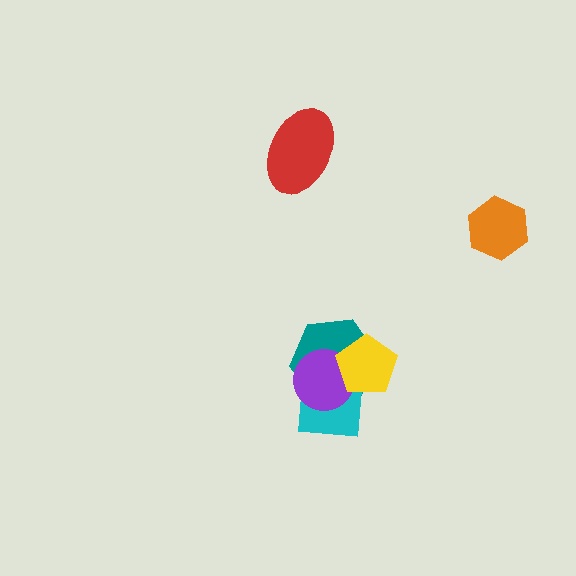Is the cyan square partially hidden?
Yes, it is partially covered by another shape.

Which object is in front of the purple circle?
The yellow pentagon is in front of the purple circle.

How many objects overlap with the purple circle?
3 objects overlap with the purple circle.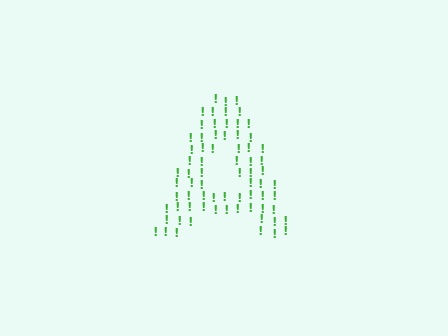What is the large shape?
The large shape is the letter A.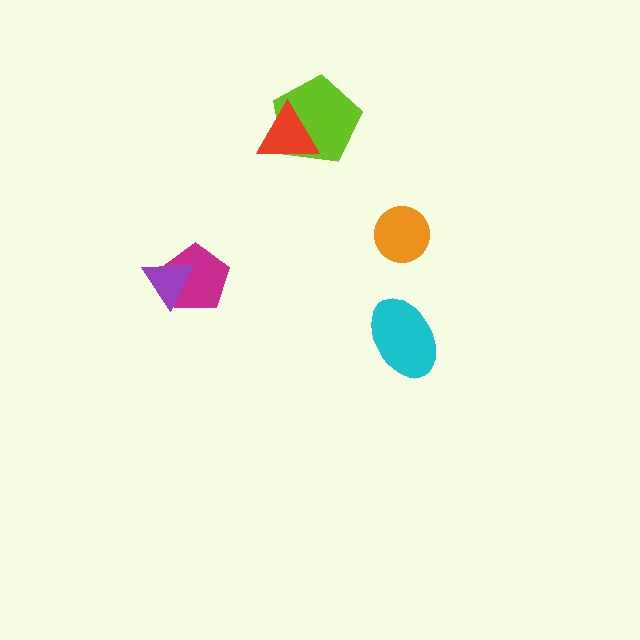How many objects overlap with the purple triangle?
1 object overlaps with the purple triangle.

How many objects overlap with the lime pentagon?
1 object overlaps with the lime pentagon.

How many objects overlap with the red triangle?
1 object overlaps with the red triangle.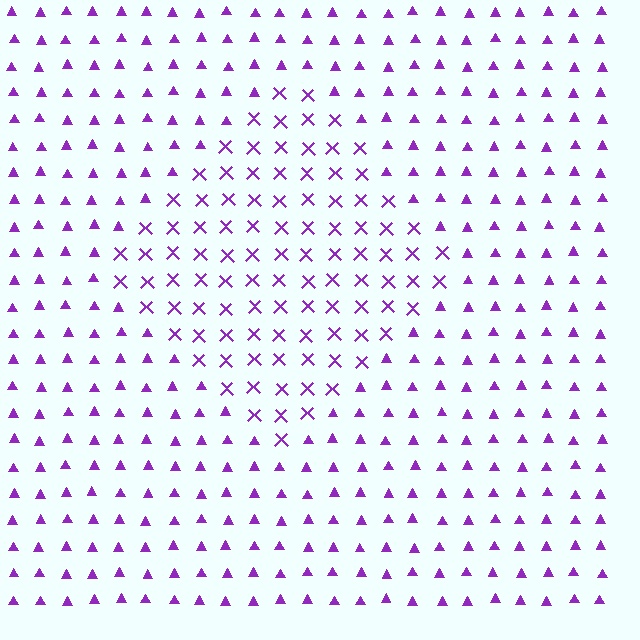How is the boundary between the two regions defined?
The boundary is defined by a change in element shape: X marks inside vs. triangles outside. All elements share the same color and spacing.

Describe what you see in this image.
The image is filled with small purple elements arranged in a uniform grid. A diamond-shaped region contains X marks, while the surrounding area contains triangles. The boundary is defined purely by the change in element shape.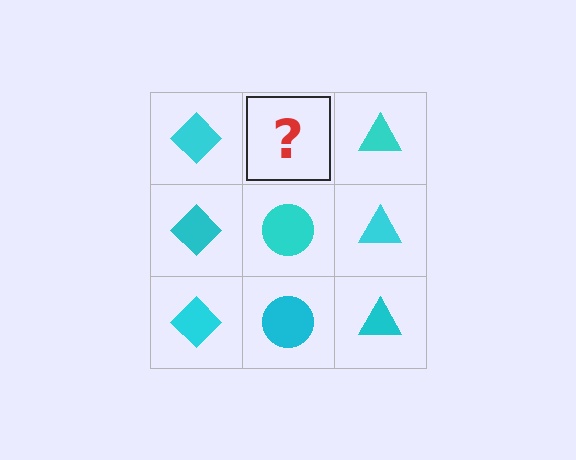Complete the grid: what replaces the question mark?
The question mark should be replaced with a cyan circle.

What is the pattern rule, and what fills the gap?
The rule is that each column has a consistent shape. The gap should be filled with a cyan circle.